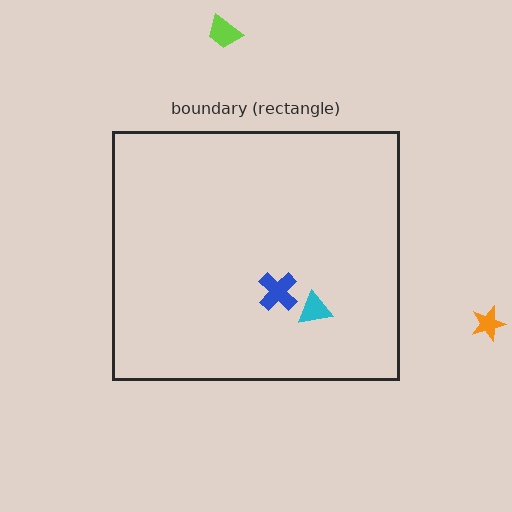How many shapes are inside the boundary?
2 inside, 2 outside.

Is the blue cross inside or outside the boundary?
Inside.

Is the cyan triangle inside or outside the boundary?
Inside.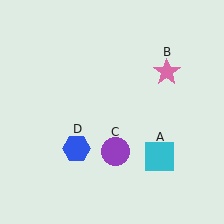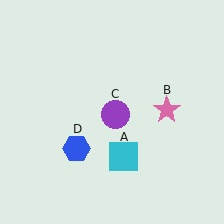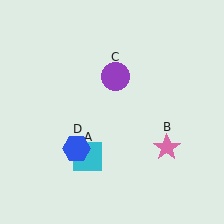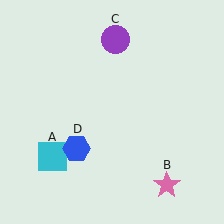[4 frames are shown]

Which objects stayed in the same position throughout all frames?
Blue hexagon (object D) remained stationary.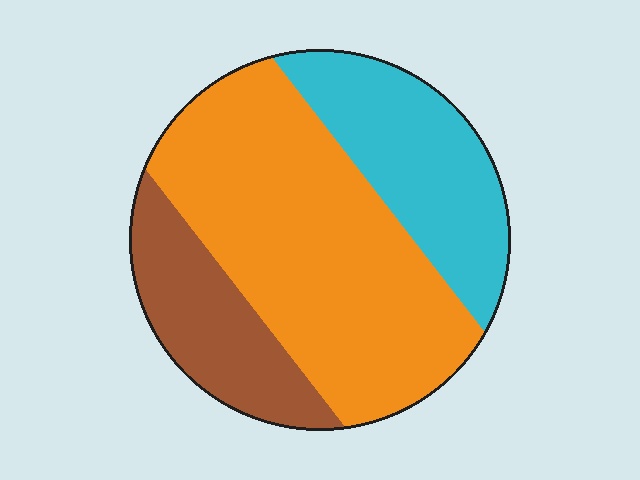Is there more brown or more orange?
Orange.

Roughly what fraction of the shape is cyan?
Cyan takes up about one quarter (1/4) of the shape.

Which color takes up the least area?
Brown, at roughly 20%.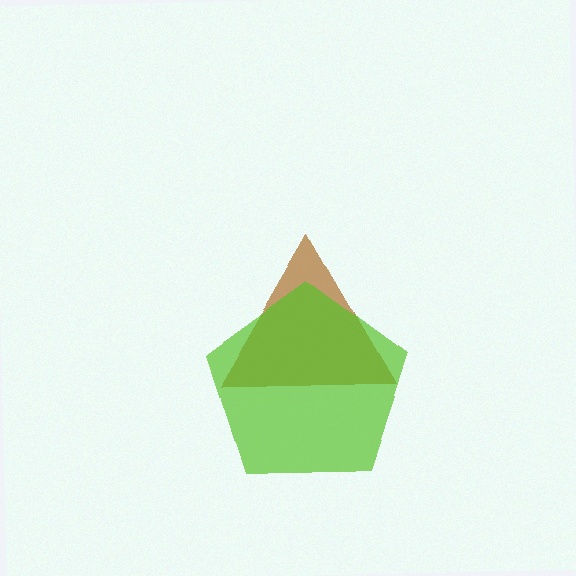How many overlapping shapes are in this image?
There are 2 overlapping shapes in the image.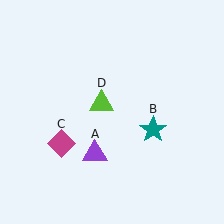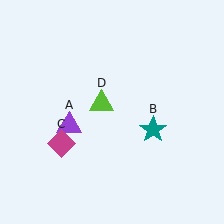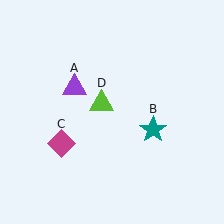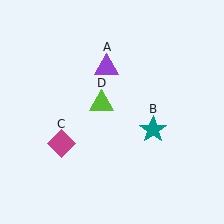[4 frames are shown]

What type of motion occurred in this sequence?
The purple triangle (object A) rotated clockwise around the center of the scene.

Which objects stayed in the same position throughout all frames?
Teal star (object B) and magenta diamond (object C) and lime triangle (object D) remained stationary.